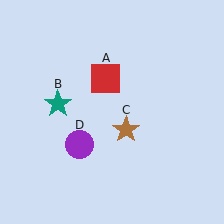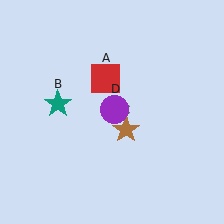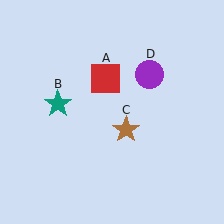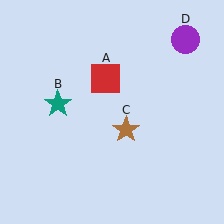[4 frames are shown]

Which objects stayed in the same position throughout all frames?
Red square (object A) and teal star (object B) and brown star (object C) remained stationary.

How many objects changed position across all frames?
1 object changed position: purple circle (object D).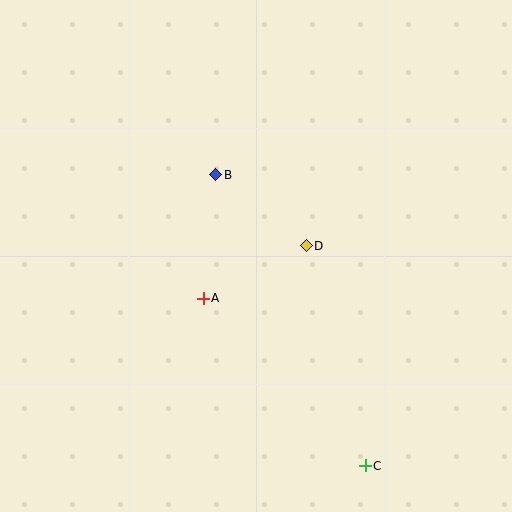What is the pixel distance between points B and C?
The distance between B and C is 327 pixels.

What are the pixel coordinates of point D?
Point D is at (306, 246).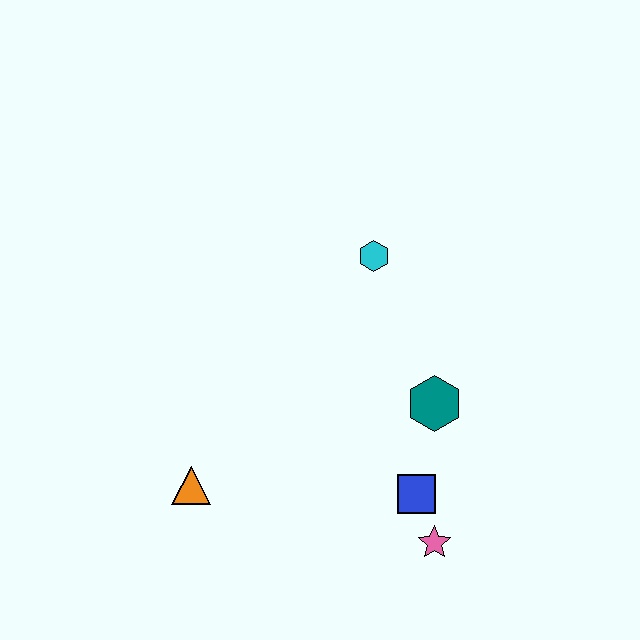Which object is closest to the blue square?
The pink star is closest to the blue square.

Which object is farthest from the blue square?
The cyan hexagon is farthest from the blue square.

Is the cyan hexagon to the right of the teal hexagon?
No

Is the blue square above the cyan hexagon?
No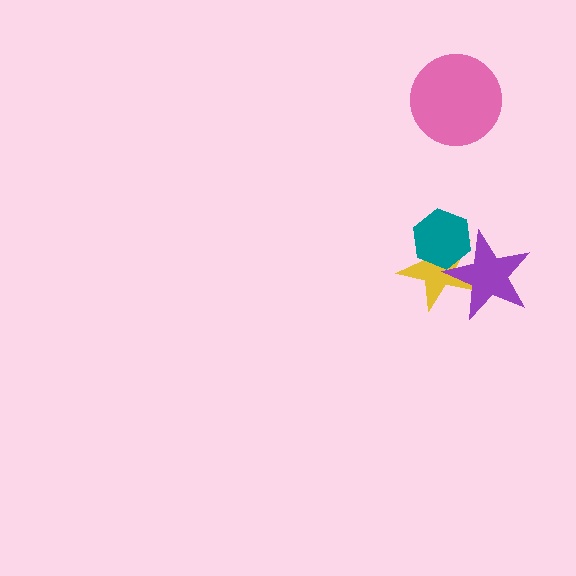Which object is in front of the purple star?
The teal hexagon is in front of the purple star.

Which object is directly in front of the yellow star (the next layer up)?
The purple star is directly in front of the yellow star.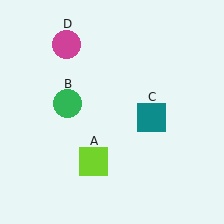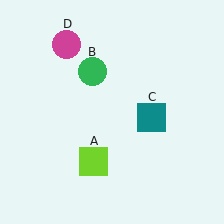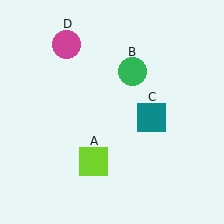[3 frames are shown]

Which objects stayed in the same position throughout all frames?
Lime square (object A) and teal square (object C) and magenta circle (object D) remained stationary.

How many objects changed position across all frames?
1 object changed position: green circle (object B).